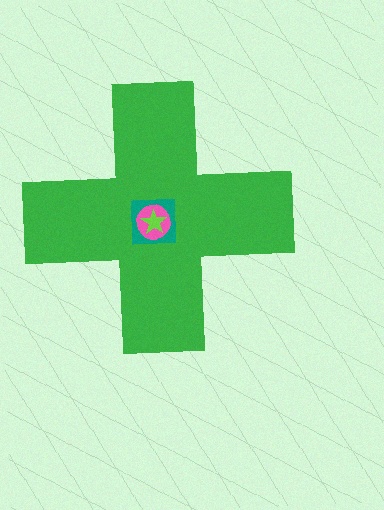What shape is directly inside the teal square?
The pink circle.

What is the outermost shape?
The green cross.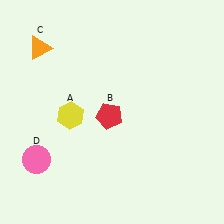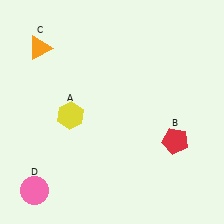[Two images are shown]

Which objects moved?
The objects that moved are: the red pentagon (B), the pink circle (D).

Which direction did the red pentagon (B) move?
The red pentagon (B) moved right.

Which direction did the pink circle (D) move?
The pink circle (D) moved down.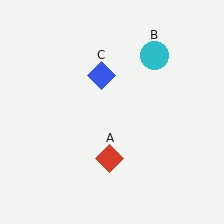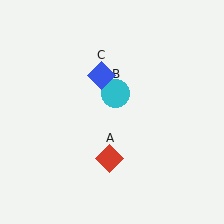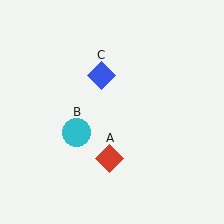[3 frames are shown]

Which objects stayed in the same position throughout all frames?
Red diamond (object A) and blue diamond (object C) remained stationary.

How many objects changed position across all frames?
1 object changed position: cyan circle (object B).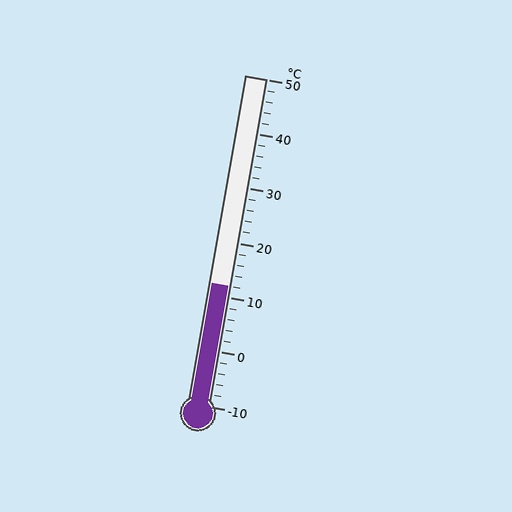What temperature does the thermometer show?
The thermometer shows approximately 12°C.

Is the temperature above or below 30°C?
The temperature is below 30°C.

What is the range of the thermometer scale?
The thermometer scale ranges from -10°C to 50°C.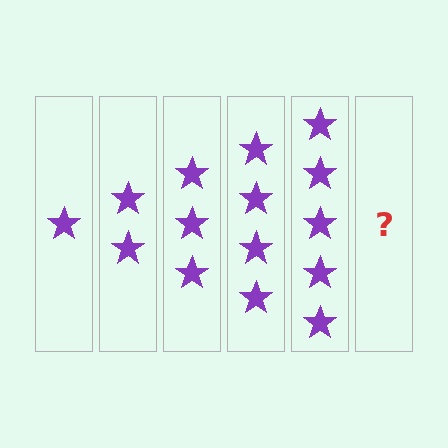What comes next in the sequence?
The next element should be 6 stars.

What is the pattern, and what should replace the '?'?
The pattern is that each step adds one more star. The '?' should be 6 stars.